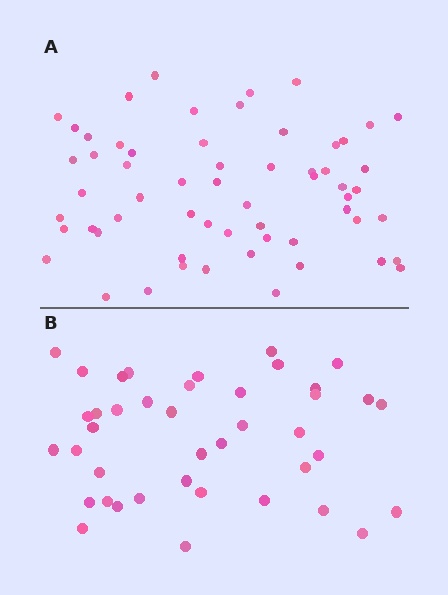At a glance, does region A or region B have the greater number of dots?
Region A (the top region) has more dots.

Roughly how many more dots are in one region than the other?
Region A has approximately 20 more dots than region B.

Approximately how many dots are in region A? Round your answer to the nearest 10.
About 60 dots.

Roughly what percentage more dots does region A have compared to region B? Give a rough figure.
About 45% more.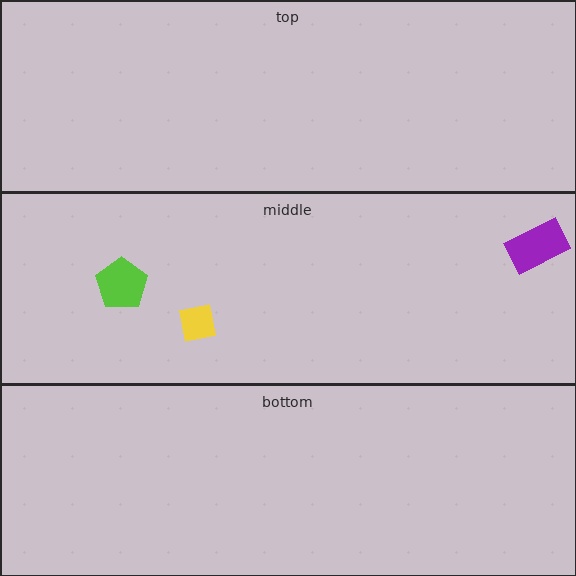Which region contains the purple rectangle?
The middle region.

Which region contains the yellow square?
The middle region.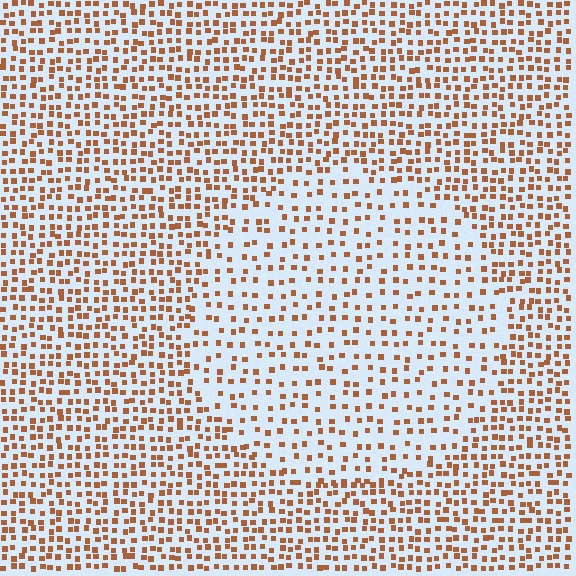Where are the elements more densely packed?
The elements are more densely packed outside the circle boundary.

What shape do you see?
I see a circle.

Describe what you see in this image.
The image contains small brown elements arranged at two different densities. A circle-shaped region is visible where the elements are less densely packed than the surrounding area.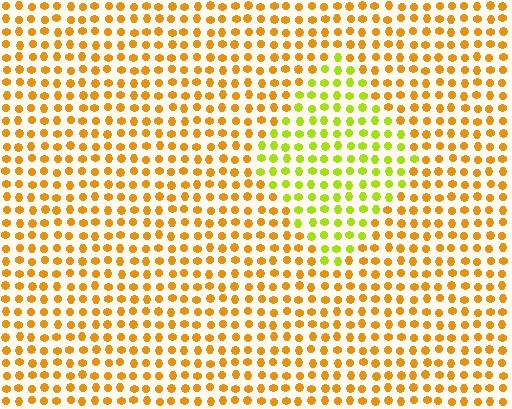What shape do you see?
I see a diamond.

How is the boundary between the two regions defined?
The boundary is defined purely by a slight shift in hue (about 42 degrees). Spacing, size, and orientation are identical on both sides.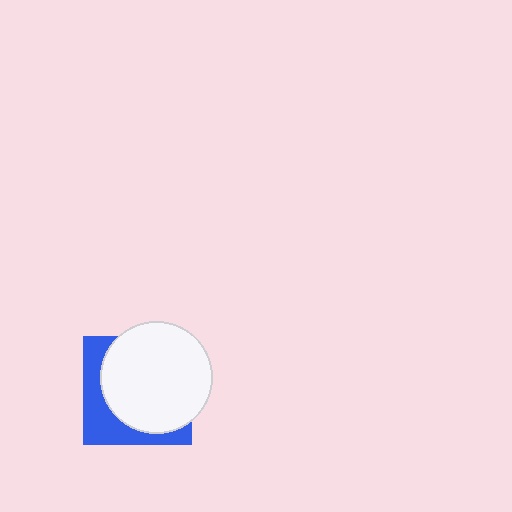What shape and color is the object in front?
The object in front is a white circle.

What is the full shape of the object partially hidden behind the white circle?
The partially hidden object is a blue square.